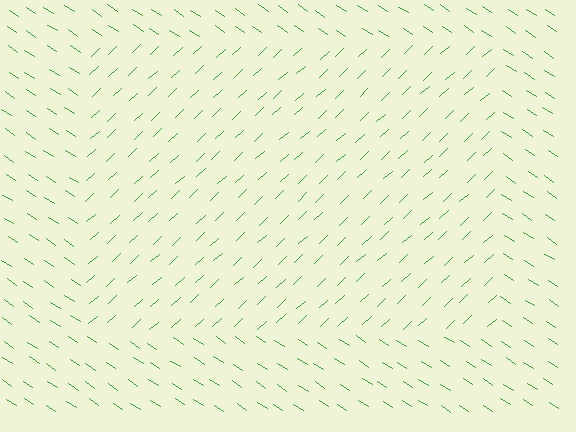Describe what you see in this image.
The image is filled with small green line segments. A rectangle region in the image has lines oriented differently from the surrounding lines, creating a visible texture boundary.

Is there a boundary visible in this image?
Yes, there is a texture boundary formed by a change in line orientation.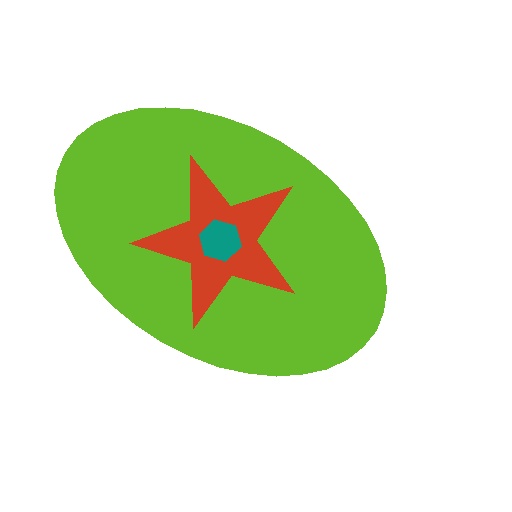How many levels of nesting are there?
3.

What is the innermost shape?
The teal hexagon.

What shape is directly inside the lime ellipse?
The red star.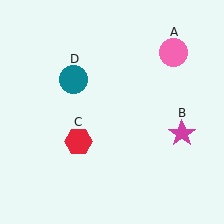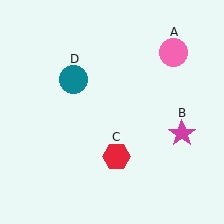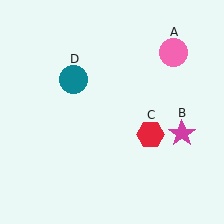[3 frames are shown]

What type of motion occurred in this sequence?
The red hexagon (object C) rotated counterclockwise around the center of the scene.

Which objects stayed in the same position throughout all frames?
Pink circle (object A) and magenta star (object B) and teal circle (object D) remained stationary.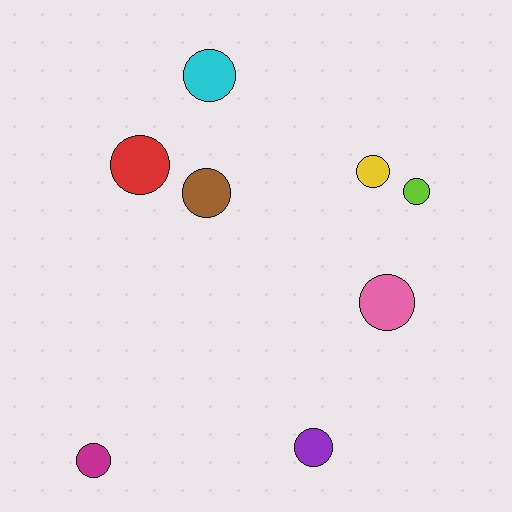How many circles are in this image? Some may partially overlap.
There are 8 circles.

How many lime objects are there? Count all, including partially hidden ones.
There is 1 lime object.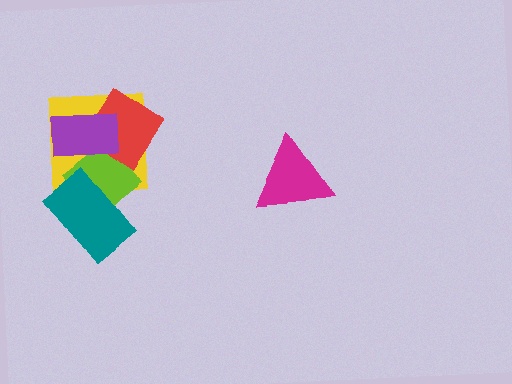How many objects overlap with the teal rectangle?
2 objects overlap with the teal rectangle.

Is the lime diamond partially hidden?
Yes, it is partially covered by another shape.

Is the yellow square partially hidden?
Yes, it is partially covered by another shape.